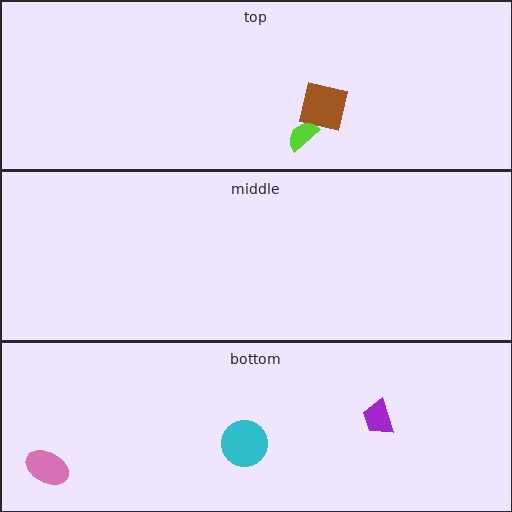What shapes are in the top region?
The brown square, the lime semicircle.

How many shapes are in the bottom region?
3.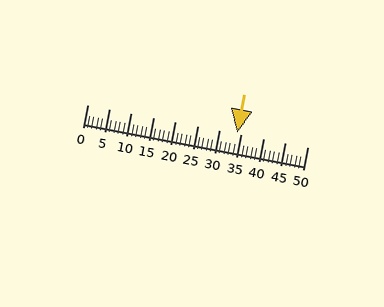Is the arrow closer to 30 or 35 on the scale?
The arrow is closer to 35.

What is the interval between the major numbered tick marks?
The major tick marks are spaced 5 units apart.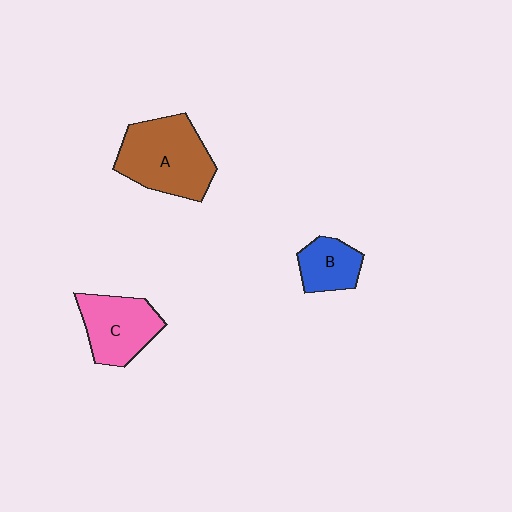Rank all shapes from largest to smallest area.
From largest to smallest: A (brown), C (pink), B (blue).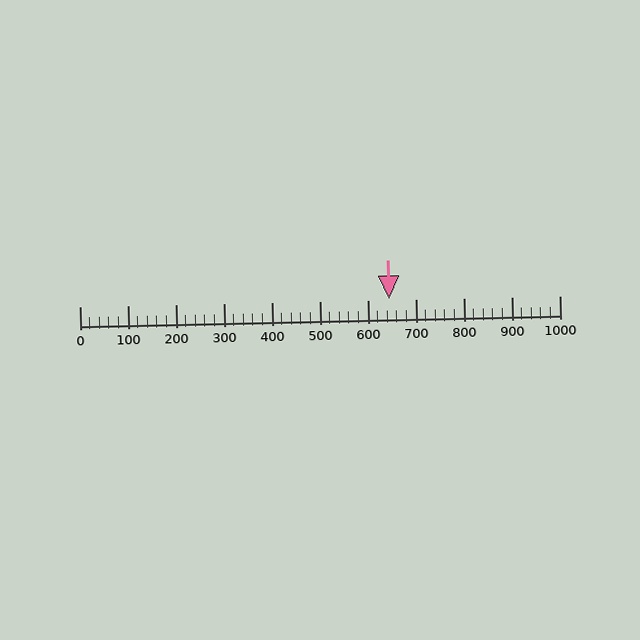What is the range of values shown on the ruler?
The ruler shows values from 0 to 1000.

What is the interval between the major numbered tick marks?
The major tick marks are spaced 100 units apart.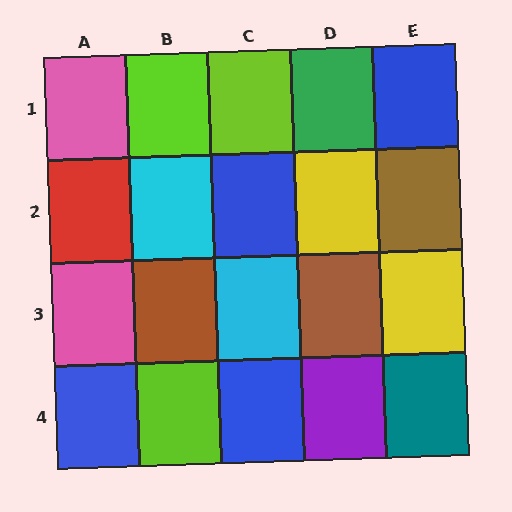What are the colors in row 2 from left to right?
Red, cyan, blue, yellow, brown.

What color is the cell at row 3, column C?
Cyan.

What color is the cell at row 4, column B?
Lime.